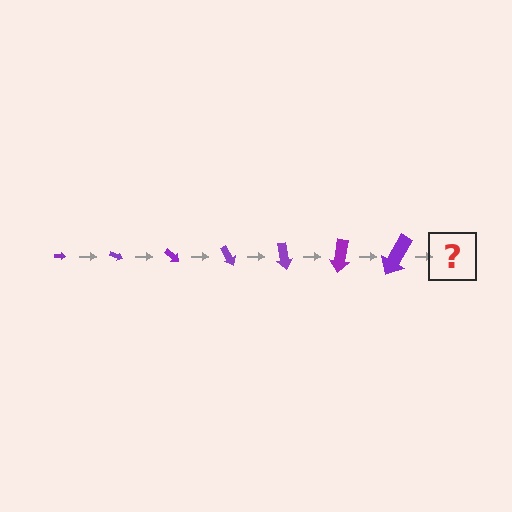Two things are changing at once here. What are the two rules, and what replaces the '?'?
The two rules are that the arrow grows larger each step and it rotates 20 degrees each step. The '?' should be an arrow, larger than the previous one and rotated 140 degrees from the start.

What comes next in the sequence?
The next element should be an arrow, larger than the previous one and rotated 140 degrees from the start.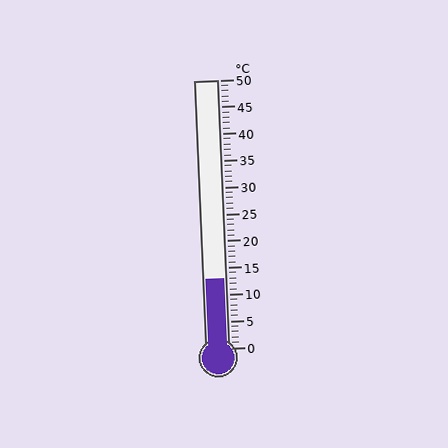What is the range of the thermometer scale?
The thermometer scale ranges from 0°C to 50°C.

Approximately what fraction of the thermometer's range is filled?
The thermometer is filled to approximately 25% of its range.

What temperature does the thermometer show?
The thermometer shows approximately 13°C.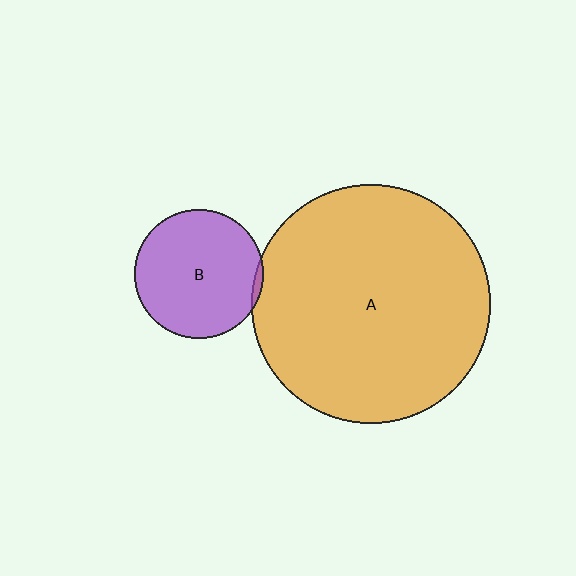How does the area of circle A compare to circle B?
Approximately 3.4 times.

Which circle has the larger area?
Circle A (orange).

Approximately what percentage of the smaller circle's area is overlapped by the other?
Approximately 5%.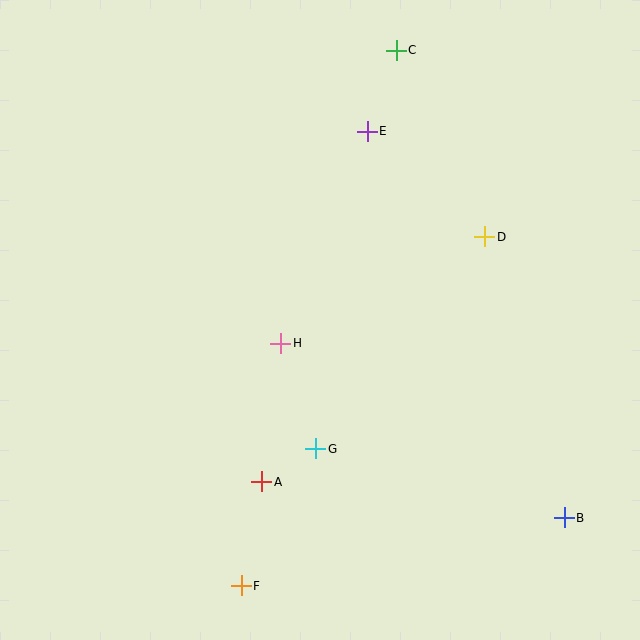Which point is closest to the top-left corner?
Point E is closest to the top-left corner.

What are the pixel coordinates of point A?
Point A is at (262, 482).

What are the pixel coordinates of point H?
Point H is at (281, 343).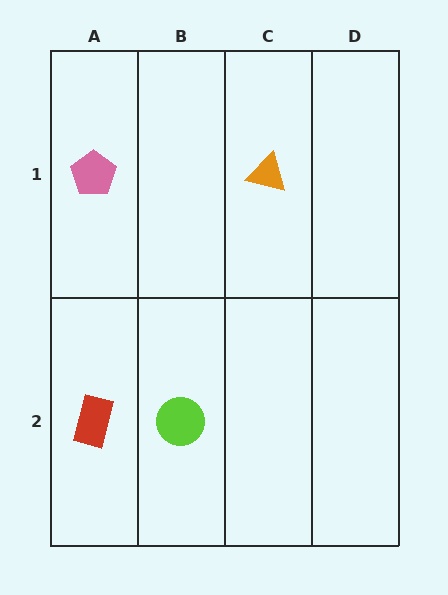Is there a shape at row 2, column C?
No, that cell is empty.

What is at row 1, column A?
A pink pentagon.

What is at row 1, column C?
An orange triangle.